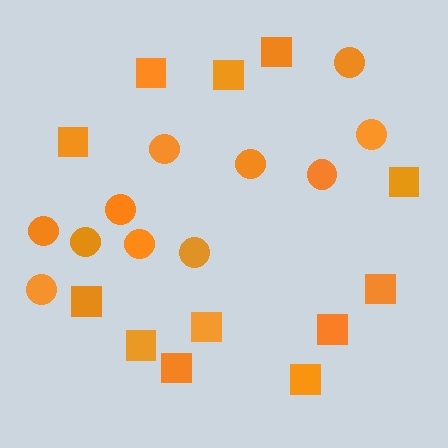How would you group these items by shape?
There are 2 groups: one group of circles (11) and one group of squares (12).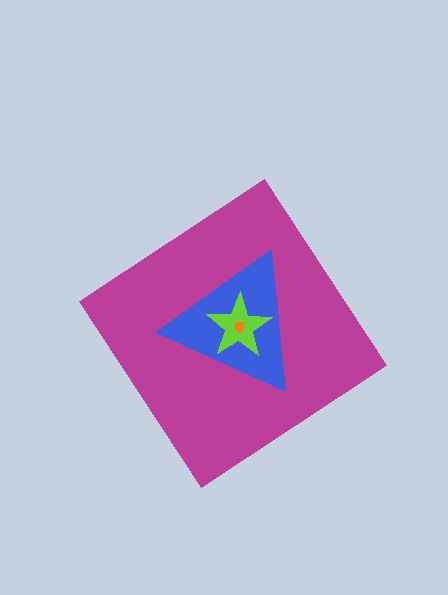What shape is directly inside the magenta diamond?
The blue triangle.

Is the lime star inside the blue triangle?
Yes.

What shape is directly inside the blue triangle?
The lime star.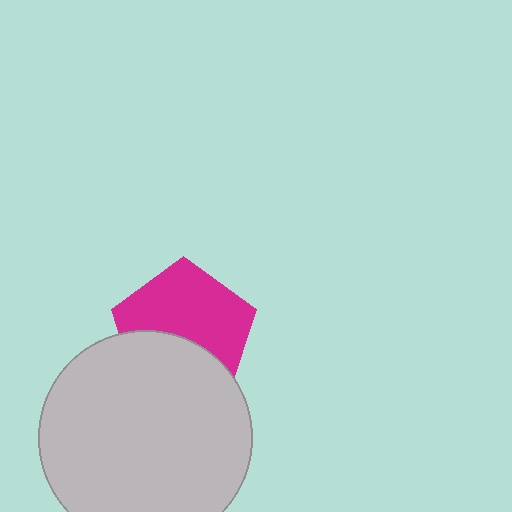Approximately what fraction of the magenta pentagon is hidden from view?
Roughly 40% of the magenta pentagon is hidden behind the light gray circle.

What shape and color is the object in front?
The object in front is a light gray circle.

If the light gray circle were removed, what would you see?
You would see the complete magenta pentagon.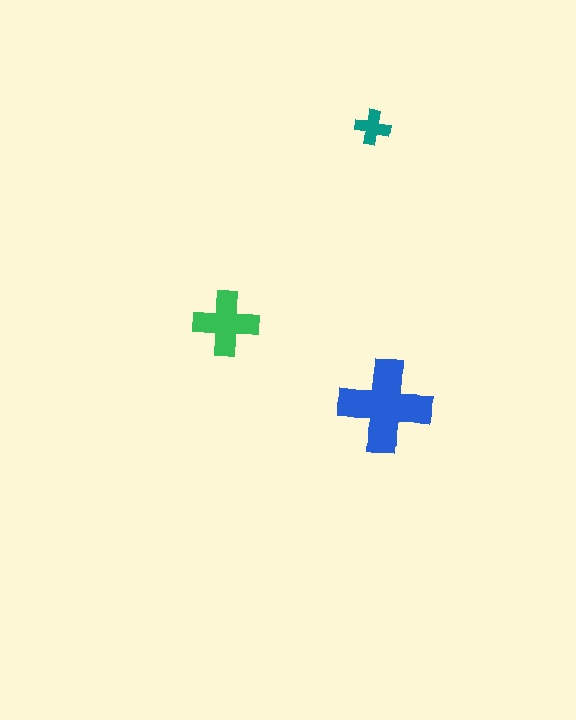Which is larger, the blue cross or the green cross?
The blue one.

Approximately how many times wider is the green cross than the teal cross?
About 2 times wider.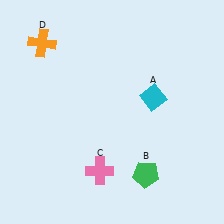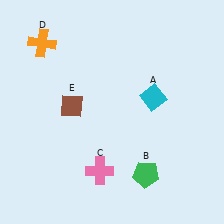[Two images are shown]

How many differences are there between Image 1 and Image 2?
There is 1 difference between the two images.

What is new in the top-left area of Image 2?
A brown diamond (E) was added in the top-left area of Image 2.